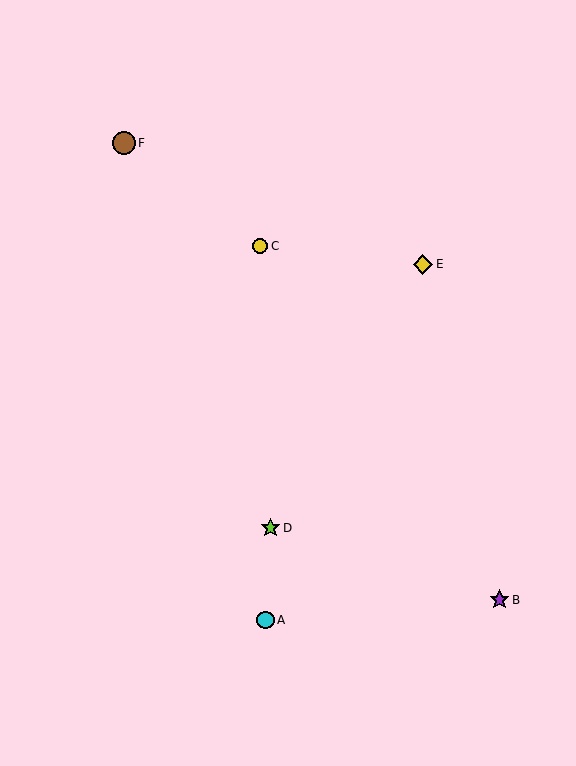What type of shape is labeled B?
Shape B is a purple star.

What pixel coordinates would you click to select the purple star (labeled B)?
Click at (499, 600) to select the purple star B.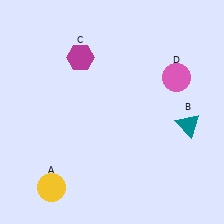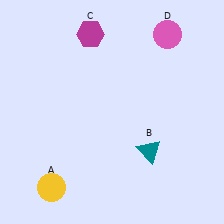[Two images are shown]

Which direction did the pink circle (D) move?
The pink circle (D) moved up.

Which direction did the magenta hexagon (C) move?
The magenta hexagon (C) moved up.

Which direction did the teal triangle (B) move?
The teal triangle (B) moved left.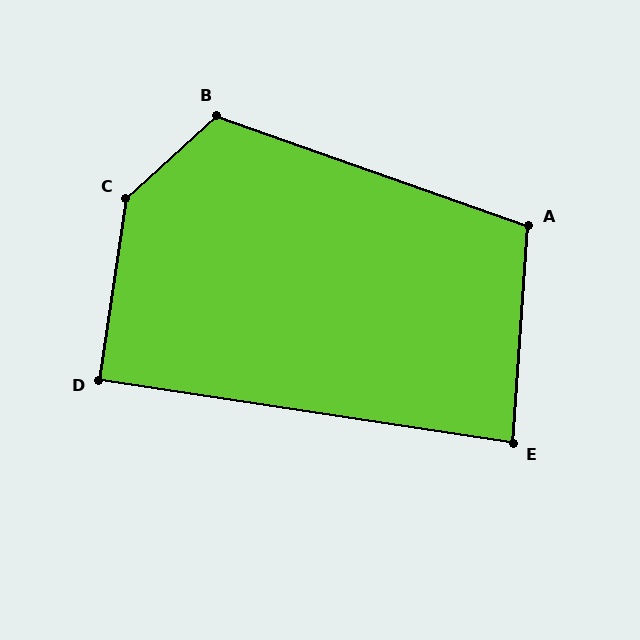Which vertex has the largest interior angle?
C, at approximately 141 degrees.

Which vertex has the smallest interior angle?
E, at approximately 85 degrees.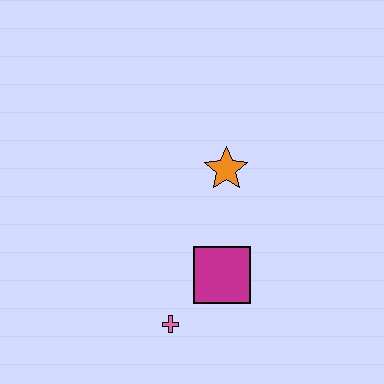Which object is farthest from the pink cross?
The orange star is farthest from the pink cross.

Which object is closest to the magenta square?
The pink cross is closest to the magenta square.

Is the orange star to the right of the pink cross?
Yes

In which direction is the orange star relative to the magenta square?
The orange star is above the magenta square.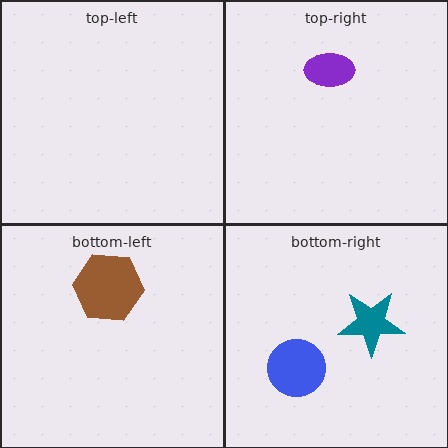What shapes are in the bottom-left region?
The brown hexagon.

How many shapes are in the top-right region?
1.